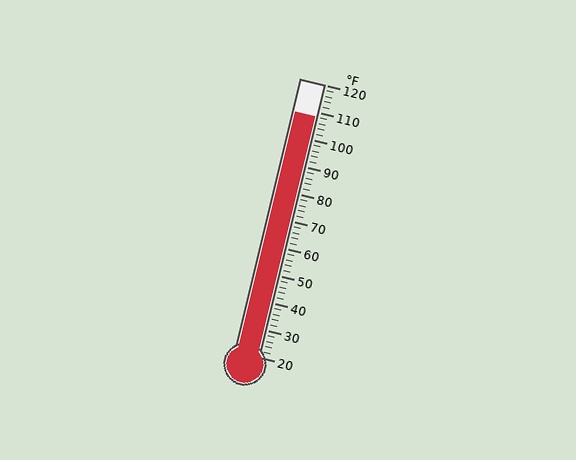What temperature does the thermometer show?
The thermometer shows approximately 108°F.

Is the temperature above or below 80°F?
The temperature is above 80°F.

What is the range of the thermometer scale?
The thermometer scale ranges from 20°F to 120°F.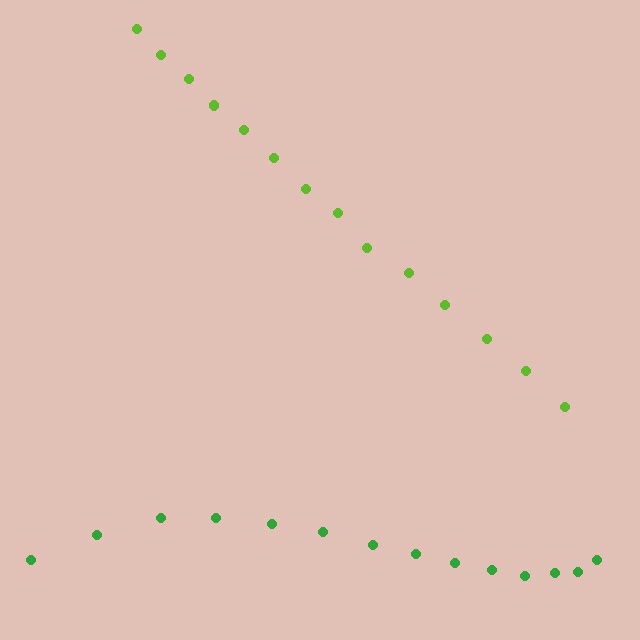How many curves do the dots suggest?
There are 2 distinct paths.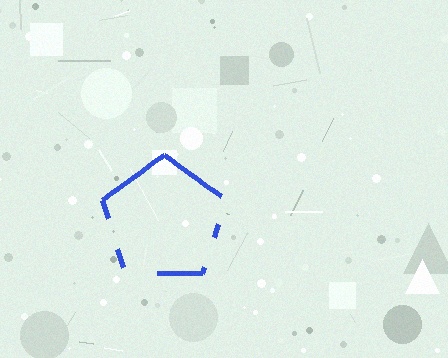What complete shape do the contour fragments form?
The contour fragments form a pentagon.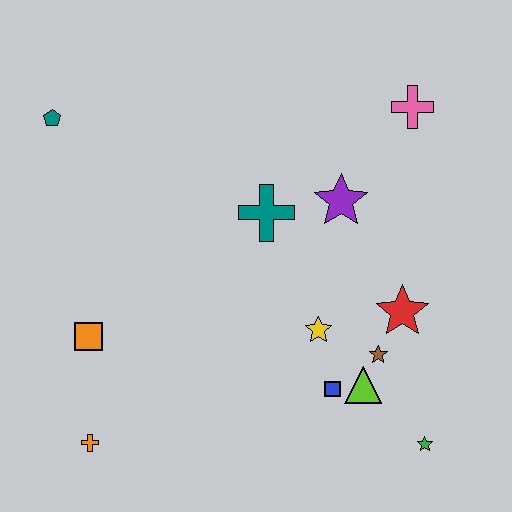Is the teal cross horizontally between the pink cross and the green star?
No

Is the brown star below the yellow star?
Yes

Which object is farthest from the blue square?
The teal pentagon is farthest from the blue square.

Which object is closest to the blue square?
The lime triangle is closest to the blue square.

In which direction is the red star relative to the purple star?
The red star is below the purple star.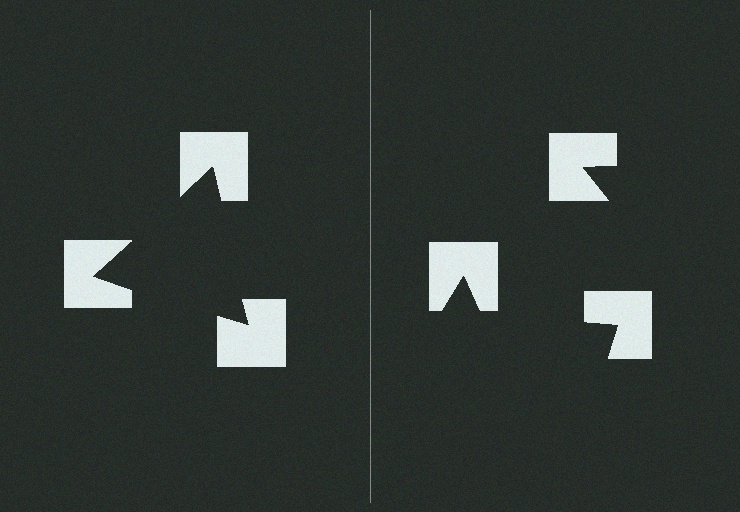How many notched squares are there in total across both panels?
6 — 3 on each side.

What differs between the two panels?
The notched squares are positioned identically on both sides; only the wedge orientations differ. On the left they align to a triangle; on the right they are misaligned.